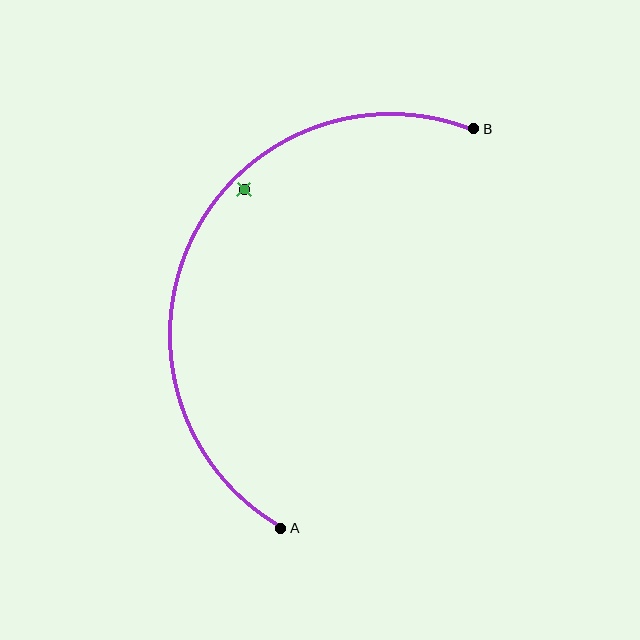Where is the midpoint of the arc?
The arc midpoint is the point on the curve farthest from the straight line joining A and B. It sits to the left of that line.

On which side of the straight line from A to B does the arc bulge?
The arc bulges to the left of the straight line connecting A and B.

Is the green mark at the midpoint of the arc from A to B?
No — the green mark does not lie on the arc at all. It sits slightly inside the curve.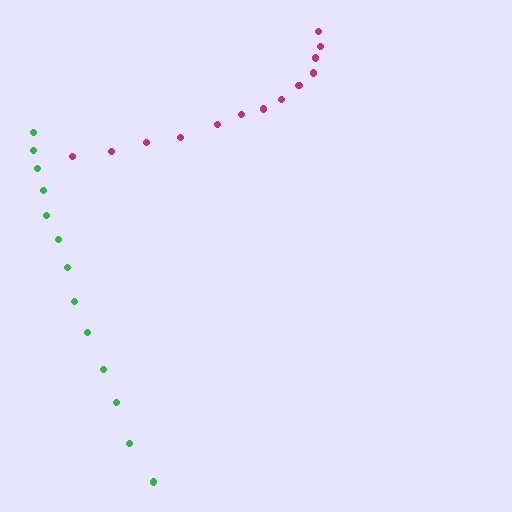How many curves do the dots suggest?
There are 2 distinct paths.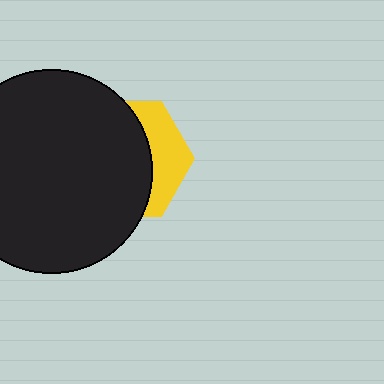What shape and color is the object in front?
The object in front is a black circle.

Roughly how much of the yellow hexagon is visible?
A small part of it is visible (roughly 32%).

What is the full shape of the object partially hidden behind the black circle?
The partially hidden object is a yellow hexagon.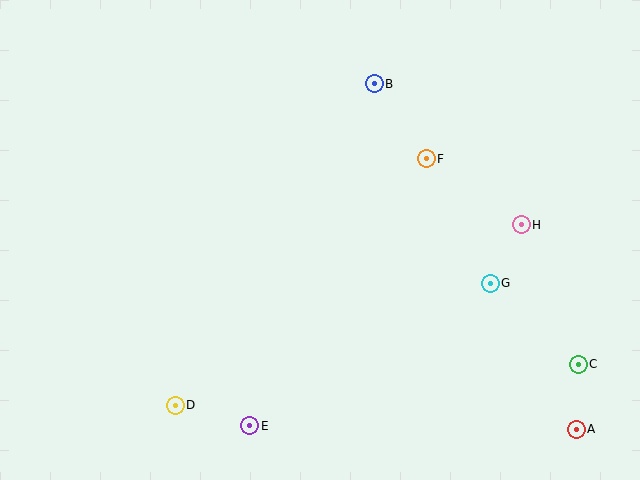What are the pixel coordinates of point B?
Point B is at (374, 84).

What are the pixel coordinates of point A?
Point A is at (576, 429).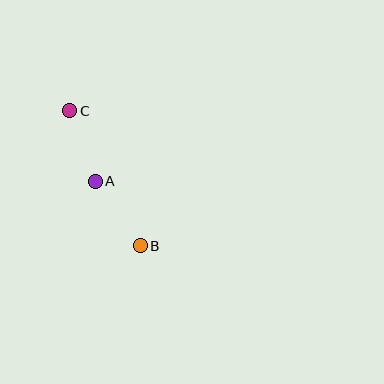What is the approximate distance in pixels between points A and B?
The distance between A and B is approximately 79 pixels.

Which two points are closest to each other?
Points A and C are closest to each other.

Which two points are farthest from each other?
Points B and C are farthest from each other.